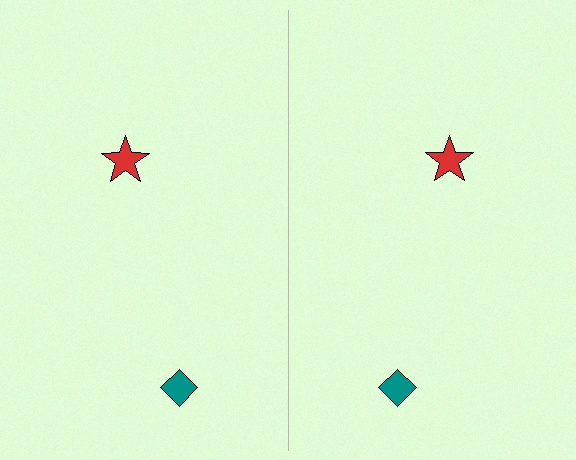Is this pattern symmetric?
Yes, this pattern has bilateral (reflection) symmetry.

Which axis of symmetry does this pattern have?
The pattern has a vertical axis of symmetry running through the center of the image.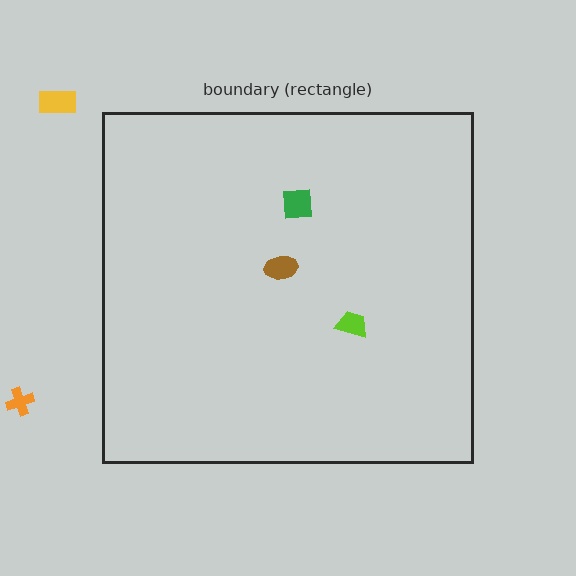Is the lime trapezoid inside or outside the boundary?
Inside.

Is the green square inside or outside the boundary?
Inside.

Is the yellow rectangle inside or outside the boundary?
Outside.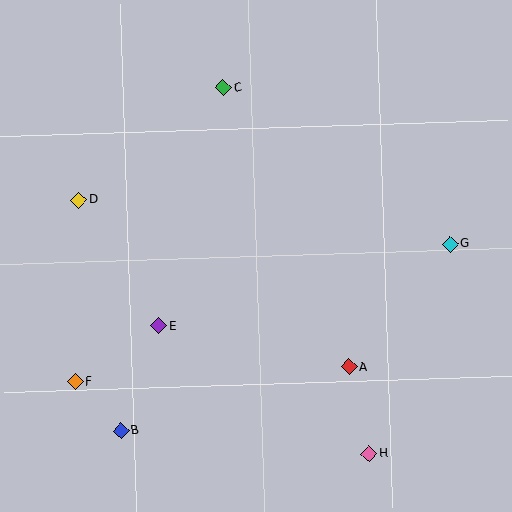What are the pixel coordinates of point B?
Point B is at (121, 431).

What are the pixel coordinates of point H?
Point H is at (369, 454).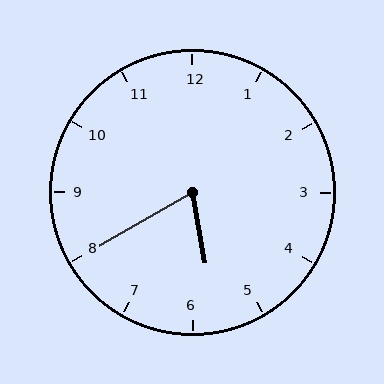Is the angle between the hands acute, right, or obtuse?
It is acute.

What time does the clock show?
5:40.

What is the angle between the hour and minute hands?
Approximately 70 degrees.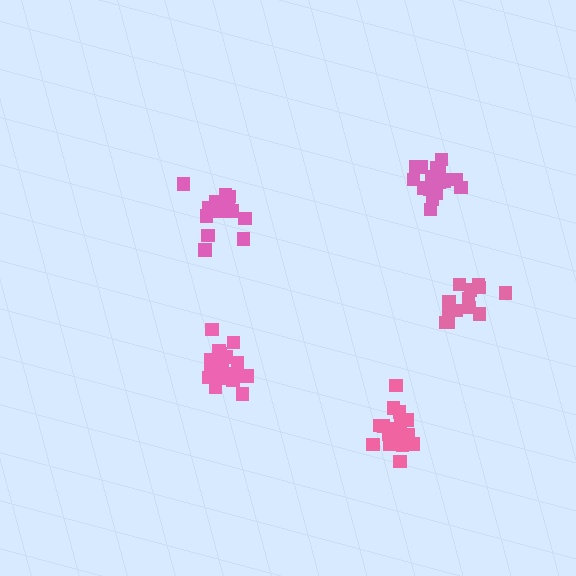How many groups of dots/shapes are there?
There are 5 groups.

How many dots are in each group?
Group 1: 14 dots, Group 2: 16 dots, Group 3: 17 dots, Group 4: 20 dots, Group 5: 18 dots (85 total).